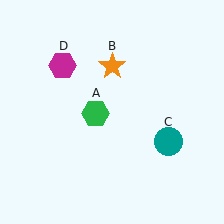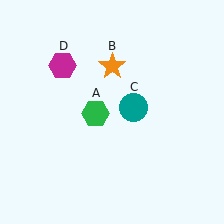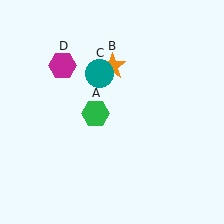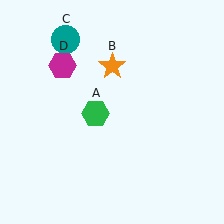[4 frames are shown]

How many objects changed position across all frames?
1 object changed position: teal circle (object C).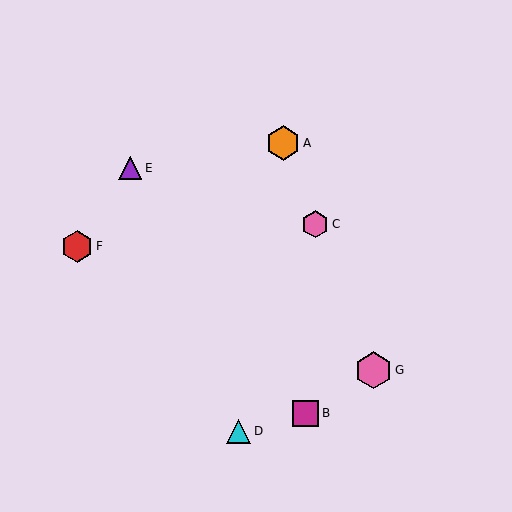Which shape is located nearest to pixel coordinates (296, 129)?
The orange hexagon (labeled A) at (283, 143) is nearest to that location.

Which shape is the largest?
The pink hexagon (labeled G) is the largest.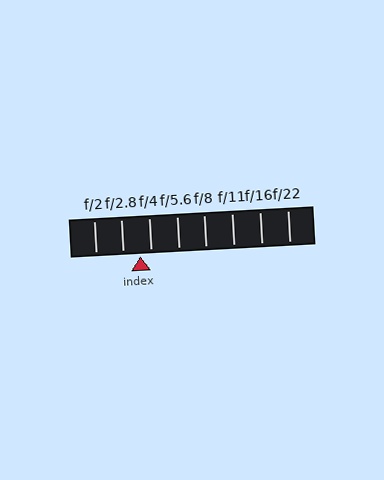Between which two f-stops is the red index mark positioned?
The index mark is between f/2.8 and f/4.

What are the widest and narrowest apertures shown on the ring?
The widest aperture shown is f/2 and the narrowest is f/22.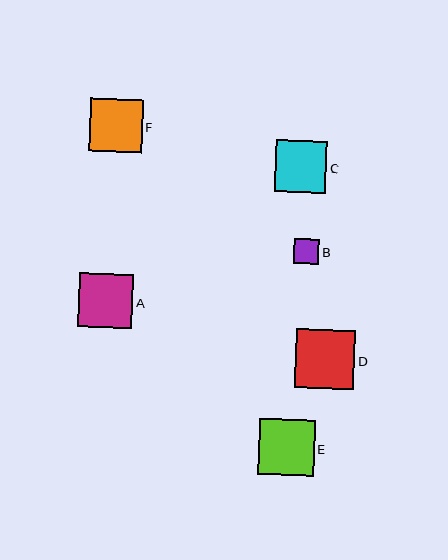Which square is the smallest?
Square B is the smallest with a size of approximately 25 pixels.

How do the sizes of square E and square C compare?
Square E and square C are approximately the same size.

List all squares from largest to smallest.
From largest to smallest: D, E, A, F, C, B.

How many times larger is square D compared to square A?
Square D is approximately 1.1 times the size of square A.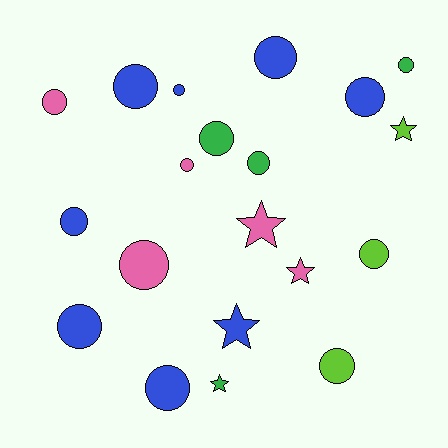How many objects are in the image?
There are 20 objects.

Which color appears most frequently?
Blue, with 8 objects.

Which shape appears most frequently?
Circle, with 15 objects.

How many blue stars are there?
There is 1 blue star.